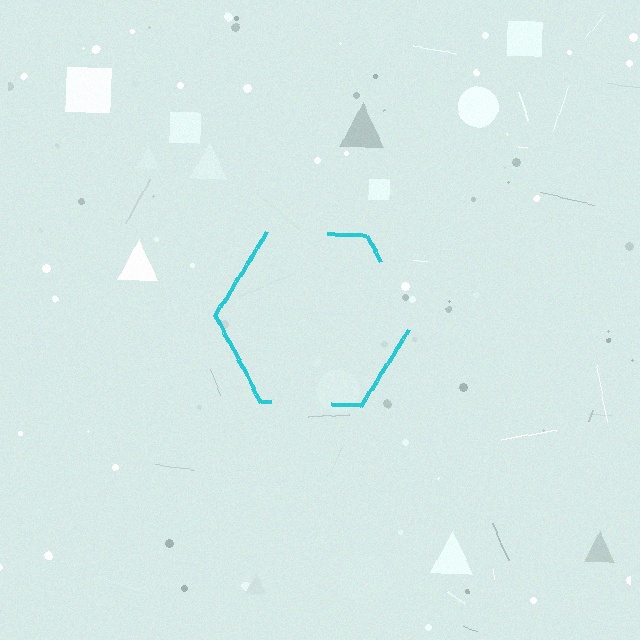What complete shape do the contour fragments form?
The contour fragments form a hexagon.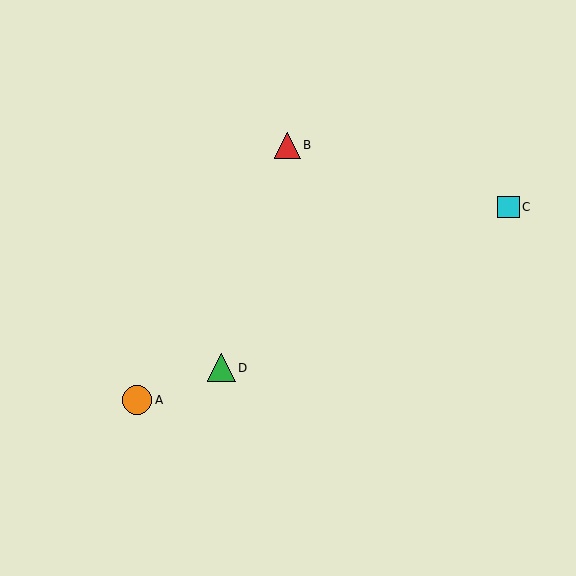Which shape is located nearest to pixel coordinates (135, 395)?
The orange circle (labeled A) at (137, 400) is nearest to that location.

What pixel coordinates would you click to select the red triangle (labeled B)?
Click at (287, 145) to select the red triangle B.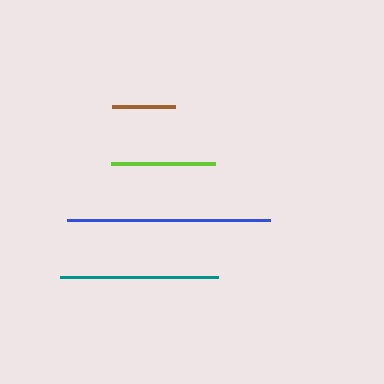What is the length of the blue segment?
The blue segment is approximately 203 pixels long.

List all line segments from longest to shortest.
From longest to shortest: blue, teal, lime, brown.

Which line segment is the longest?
The blue line is the longest at approximately 203 pixels.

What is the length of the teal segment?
The teal segment is approximately 158 pixels long.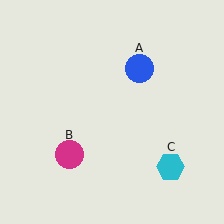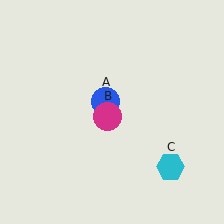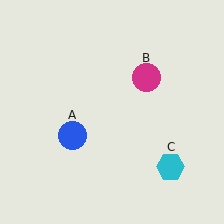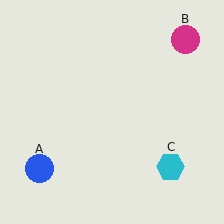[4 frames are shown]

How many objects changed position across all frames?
2 objects changed position: blue circle (object A), magenta circle (object B).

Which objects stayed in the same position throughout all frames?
Cyan hexagon (object C) remained stationary.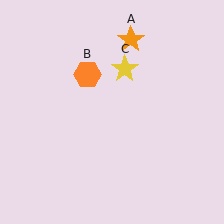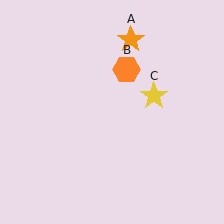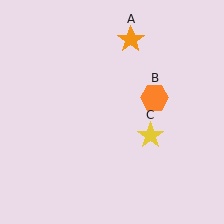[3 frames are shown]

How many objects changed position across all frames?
2 objects changed position: orange hexagon (object B), yellow star (object C).